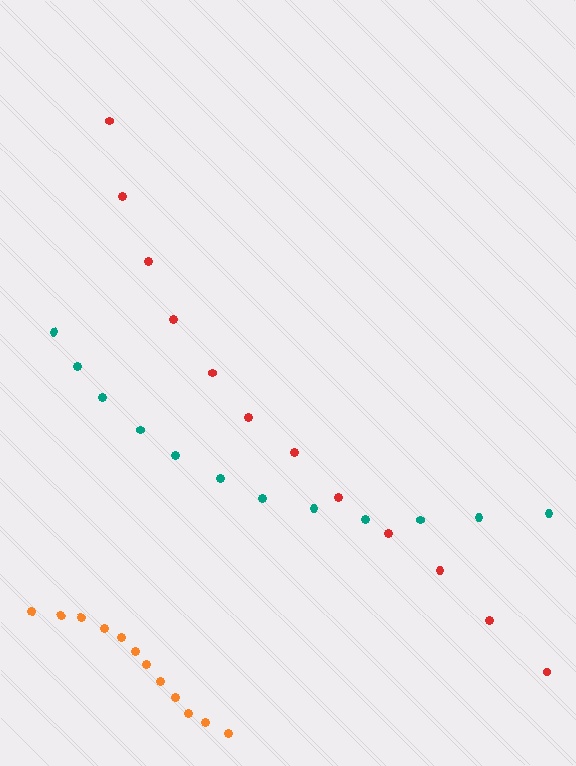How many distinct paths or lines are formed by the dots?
There are 3 distinct paths.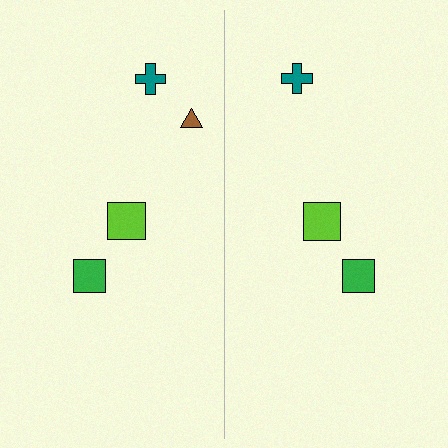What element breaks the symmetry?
A brown triangle is missing from the right side.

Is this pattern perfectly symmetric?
No, the pattern is not perfectly symmetric. A brown triangle is missing from the right side.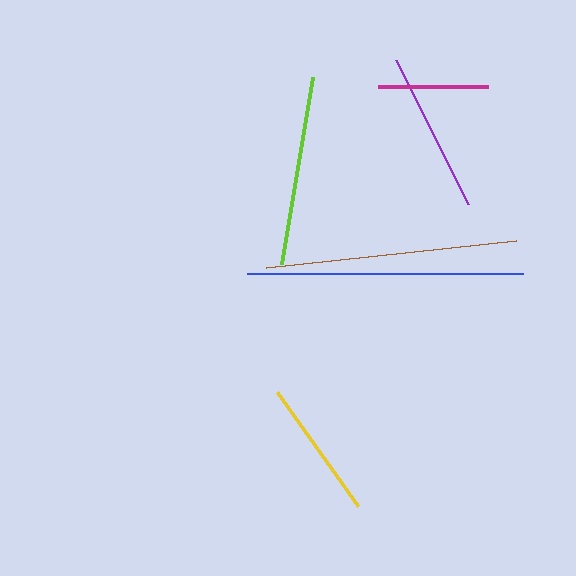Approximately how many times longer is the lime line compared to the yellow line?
The lime line is approximately 1.3 times the length of the yellow line.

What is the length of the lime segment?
The lime segment is approximately 189 pixels long.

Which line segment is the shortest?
The magenta line is the shortest at approximately 110 pixels.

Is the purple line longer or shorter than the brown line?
The brown line is longer than the purple line.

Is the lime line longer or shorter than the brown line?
The brown line is longer than the lime line.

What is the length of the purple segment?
The purple segment is approximately 160 pixels long.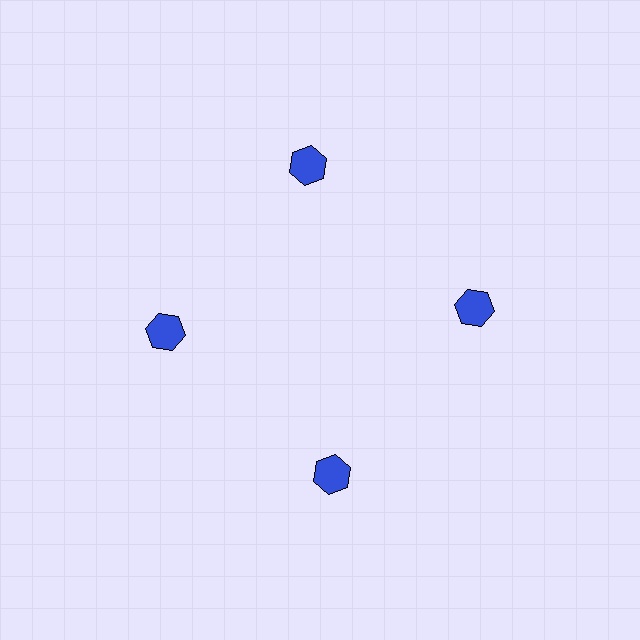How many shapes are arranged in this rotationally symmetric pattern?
There are 4 shapes, arranged in 4 groups of 1.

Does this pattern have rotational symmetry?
Yes, this pattern has 4-fold rotational symmetry. It looks the same after rotating 90 degrees around the center.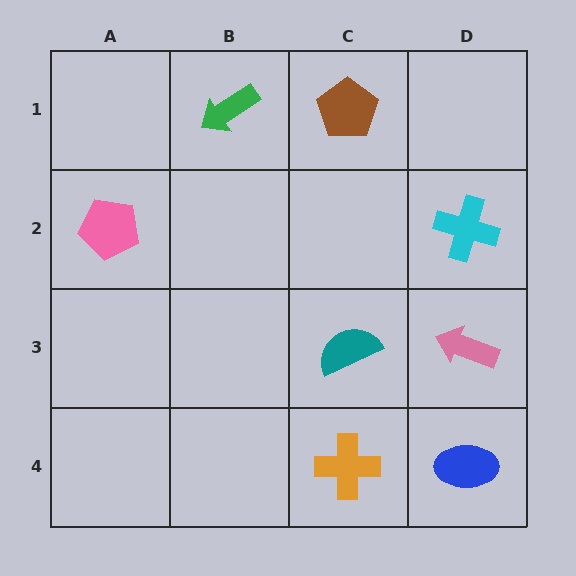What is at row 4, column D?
A blue ellipse.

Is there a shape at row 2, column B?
No, that cell is empty.